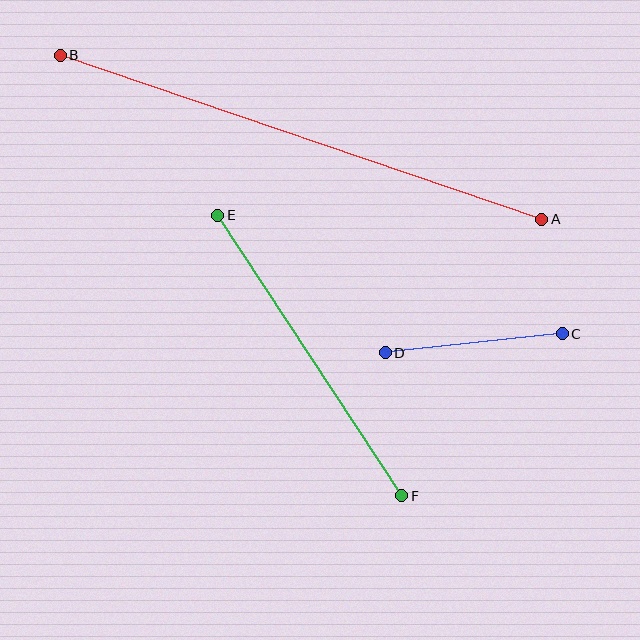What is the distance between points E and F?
The distance is approximately 335 pixels.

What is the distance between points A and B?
The distance is approximately 509 pixels.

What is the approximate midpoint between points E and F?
The midpoint is at approximately (310, 355) pixels.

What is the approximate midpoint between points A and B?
The midpoint is at approximately (301, 137) pixels.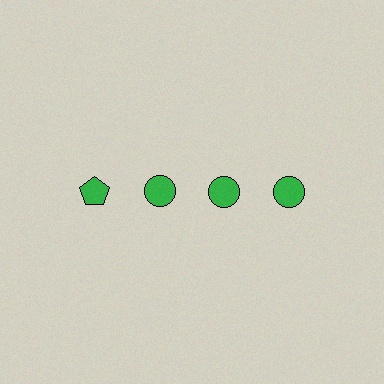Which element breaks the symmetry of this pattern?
The green pentagon in the top row, leftmost column breaks the symmetry. All other shapes are green circles.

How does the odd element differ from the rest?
It has a different shape: pentagon instead of circle.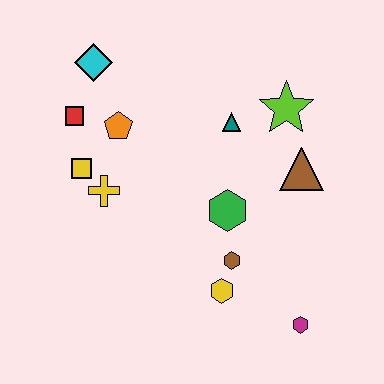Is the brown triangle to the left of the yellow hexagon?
No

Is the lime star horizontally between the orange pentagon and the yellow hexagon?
No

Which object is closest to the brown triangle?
The lime star is closest to the brown triangle.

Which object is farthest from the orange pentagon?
The magenta hexagon is farthest from the orange pentagon.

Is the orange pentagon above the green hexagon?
Yes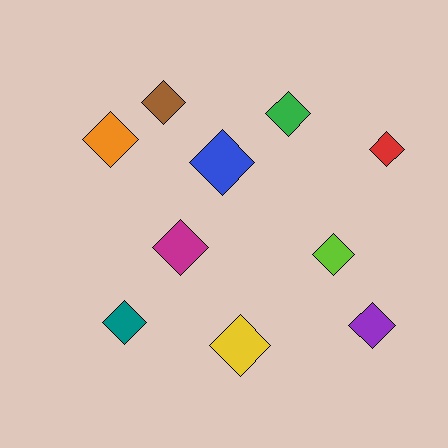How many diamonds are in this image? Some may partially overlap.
There are 10 diamonds.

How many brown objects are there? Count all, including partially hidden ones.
There is 1 brown object.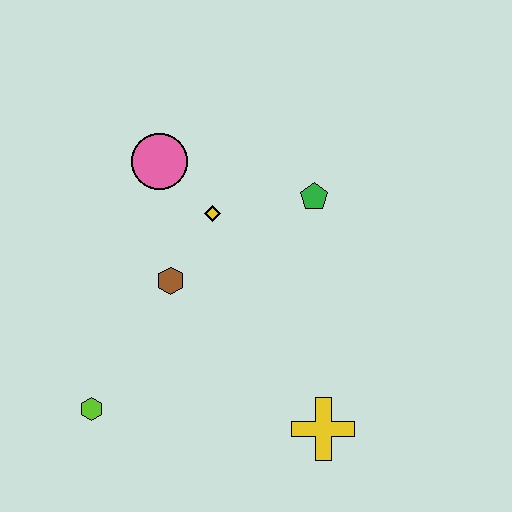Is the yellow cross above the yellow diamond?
No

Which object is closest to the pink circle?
The yellow diamond is closest to the pink circle.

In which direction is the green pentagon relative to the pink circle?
The green pentagon is to the right of the pink circle.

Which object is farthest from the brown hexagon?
The yellow cross is farthest from the brown hexagon.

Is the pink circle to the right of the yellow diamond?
No